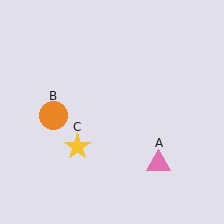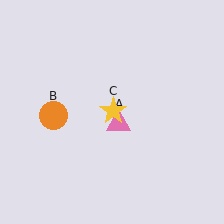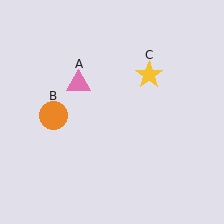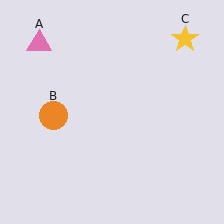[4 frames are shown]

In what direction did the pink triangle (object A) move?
The pink triangle (object A) moved up and to the left.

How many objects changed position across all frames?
2 objects changed position: pink triangle (object A), yellow star (object C).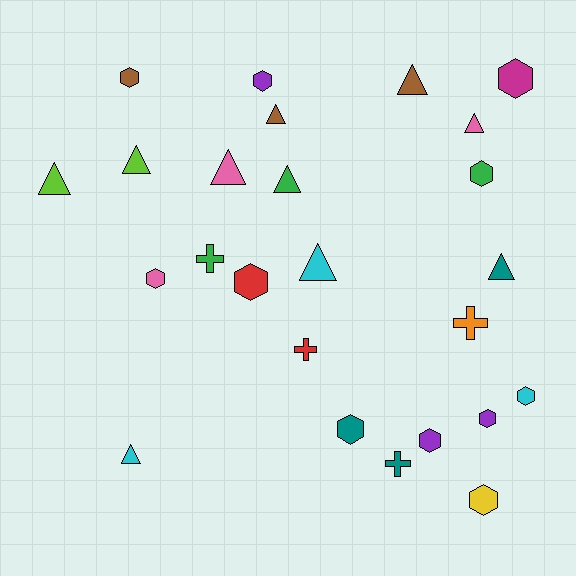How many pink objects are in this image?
There are 3 pink objects.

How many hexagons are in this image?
There are 11 hexagons.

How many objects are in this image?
There are 25 objects.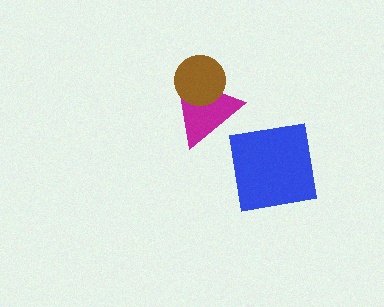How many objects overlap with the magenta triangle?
1 object overlaps with the magenta triangle.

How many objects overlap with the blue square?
0 objects overlap with the blue square.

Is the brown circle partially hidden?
No, no other shape covers it.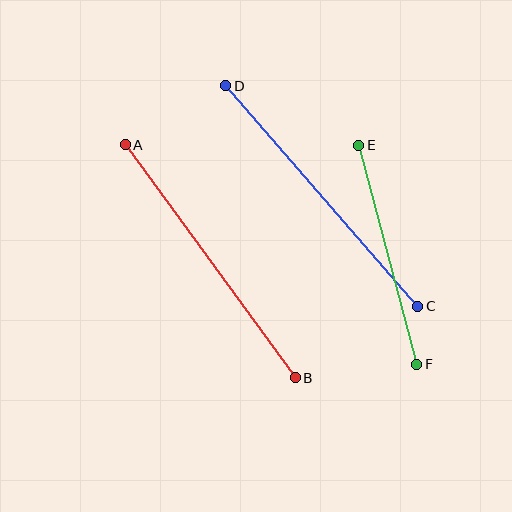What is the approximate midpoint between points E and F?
The midpoint is at approximately (388, 255) pixels.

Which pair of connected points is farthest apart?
Points C and D are farthest apart.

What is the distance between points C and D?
The distance is approximately 293 pixels.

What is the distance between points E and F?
The distance is approximately 227 pixels.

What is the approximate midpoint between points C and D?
The midpoint is at approximately (322, 196) pixels.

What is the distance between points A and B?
The distance is approximately 288 pixels.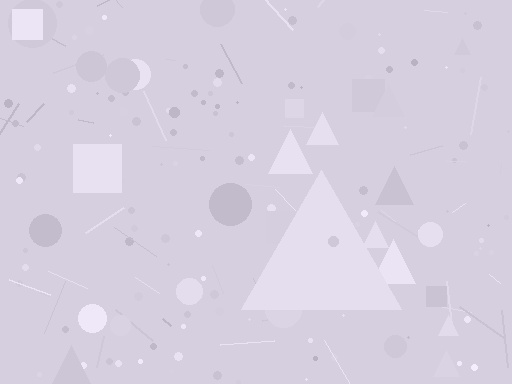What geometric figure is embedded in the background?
A triangle is embedded in the background.